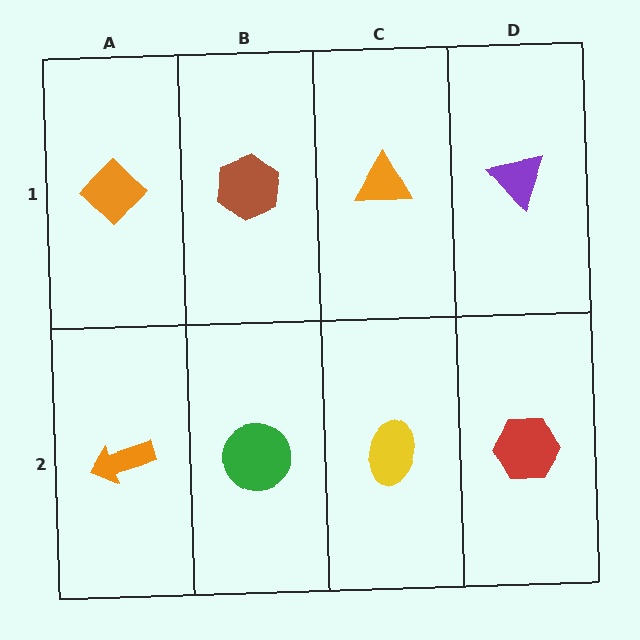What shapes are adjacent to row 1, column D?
A red hexagon (row 2, column D), an orange triangle (row 1, column C).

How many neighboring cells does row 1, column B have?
3.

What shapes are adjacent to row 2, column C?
An orange triangle (row 1, column C), a green circle (row 2, column B), a red hexagon (row 2, column D).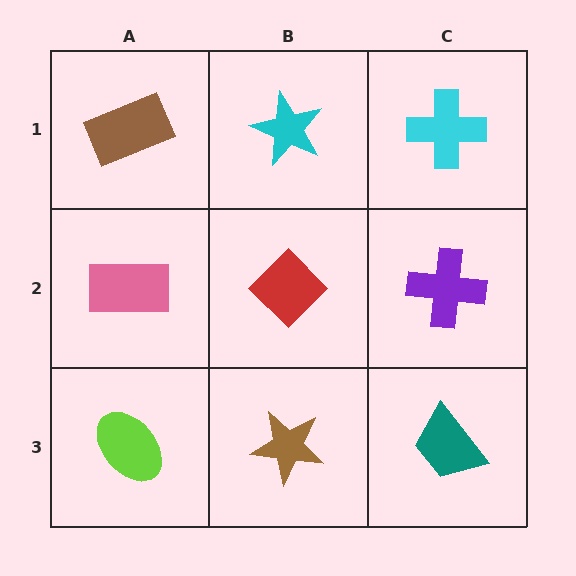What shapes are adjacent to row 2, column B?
A cyan star (row 1, column B), a brown star (row 3, column B), a pink rectangle (row 2, column A), a purple cross (row 2, column C).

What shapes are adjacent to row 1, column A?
A pink rectangle (row 2, column A), a cyan star (row 1, column B).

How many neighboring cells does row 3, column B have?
3.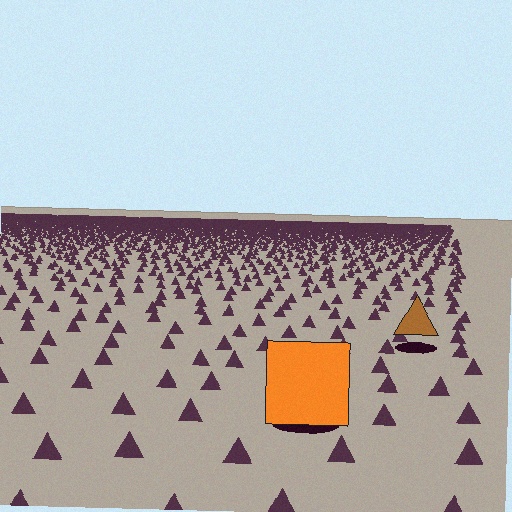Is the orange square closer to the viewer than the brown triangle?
Yes. The orange square is closer — you can tell from the texture gradient: the ground texture is coarser near it.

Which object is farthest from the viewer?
The brown triangle is farthest from the viewer. It appears smaller and the ground texture around it is denser.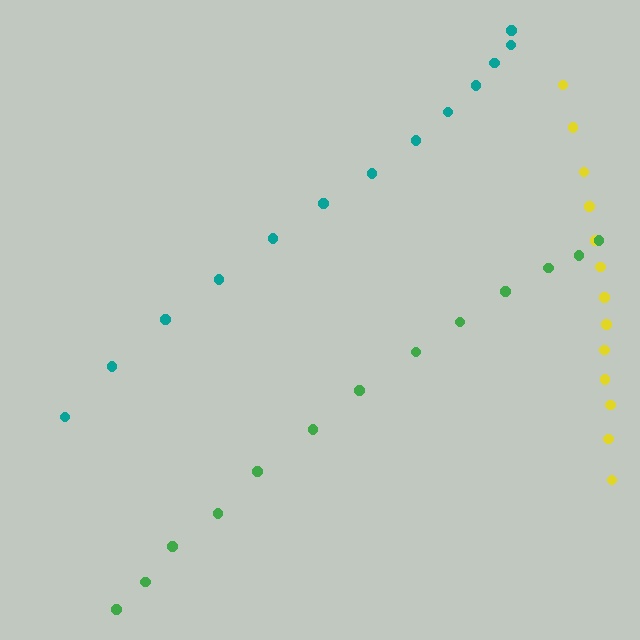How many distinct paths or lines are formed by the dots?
There are 3 distinct paths.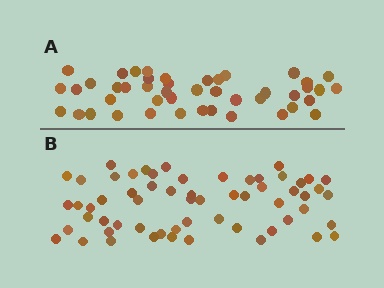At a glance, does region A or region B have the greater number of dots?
Region B (the bottom region) has more dots.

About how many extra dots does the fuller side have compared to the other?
Region B has approximately 15 more dots than region A.